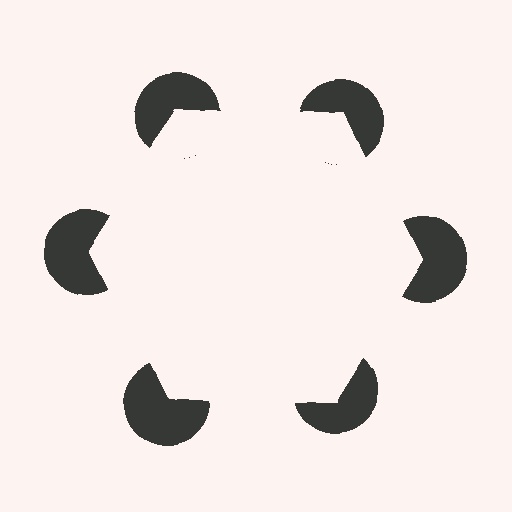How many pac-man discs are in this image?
There are 6 — one at each vertex of the illusory hexagon.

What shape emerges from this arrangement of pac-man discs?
An illusory hexagon — its edges are inferred from the aligned wedge cuts in the pac-man discs, not physically drawn.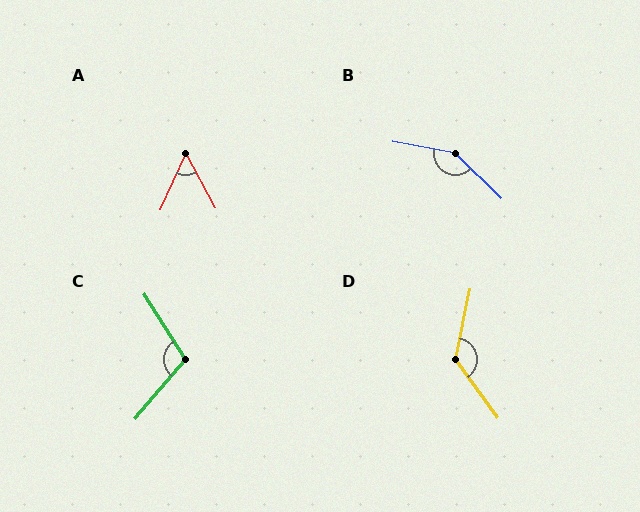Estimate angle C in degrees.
Approximately 107 degrees.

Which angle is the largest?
B, at approximately 147 degrees.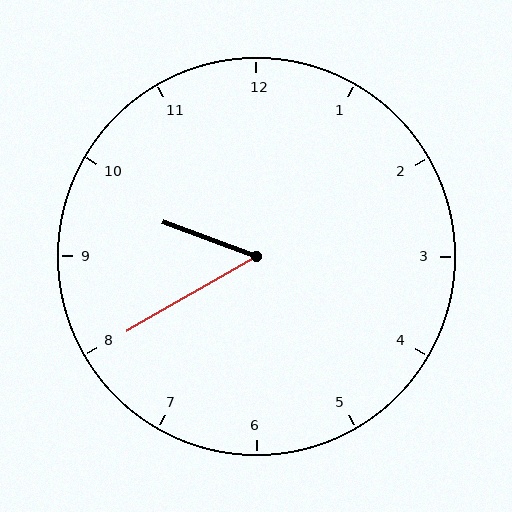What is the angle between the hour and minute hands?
Approximately 50 degrees.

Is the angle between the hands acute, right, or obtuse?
It is acute.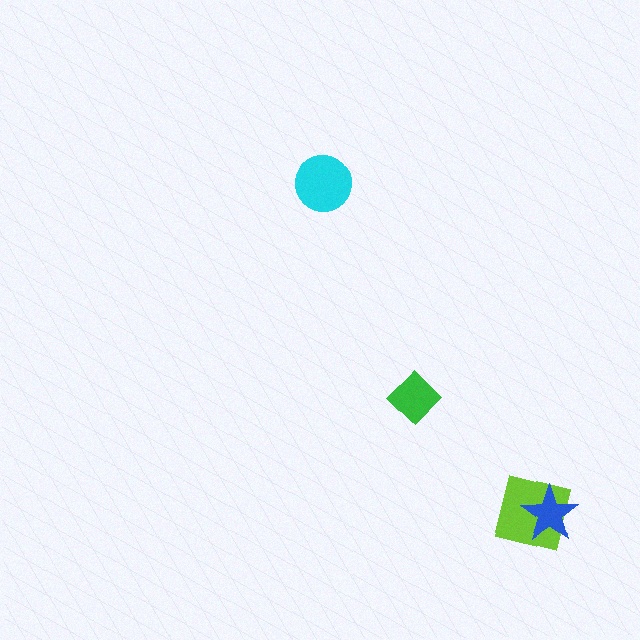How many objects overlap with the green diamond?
0 objects overlap with the green diamond.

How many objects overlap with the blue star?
1 object overlaps with the blue star.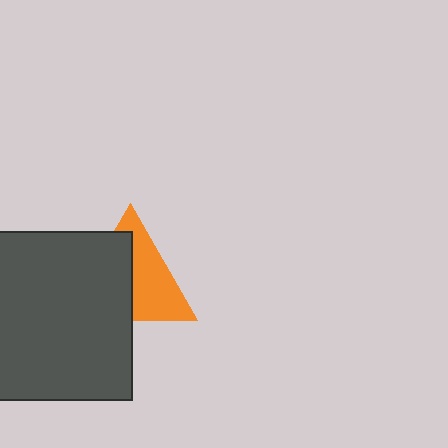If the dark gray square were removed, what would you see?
You would see the complete orange triangle.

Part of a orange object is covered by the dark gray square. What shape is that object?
It is a triangle.